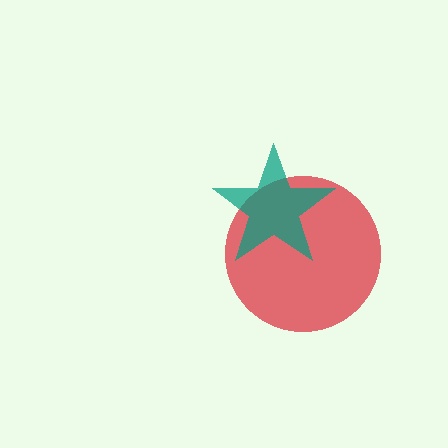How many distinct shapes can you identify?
There are 2 distinct shapes: a red circle, a teal star.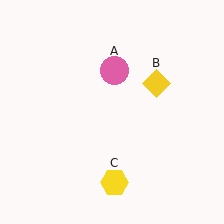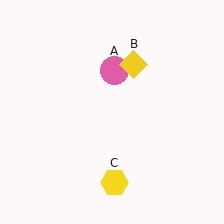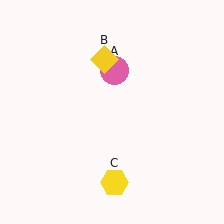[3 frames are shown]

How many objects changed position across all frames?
1 object changed position: yellow diamond (object B).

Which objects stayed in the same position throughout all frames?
Pink circle (object A) and yellow hexagon (object C) remained stationary.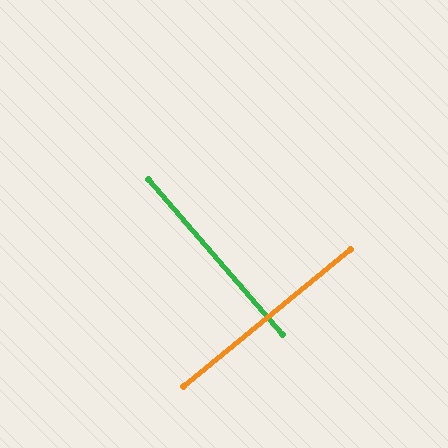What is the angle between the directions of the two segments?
Approximately 89 degrees.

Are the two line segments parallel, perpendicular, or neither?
Perpendicular — they meet at approximately 89°.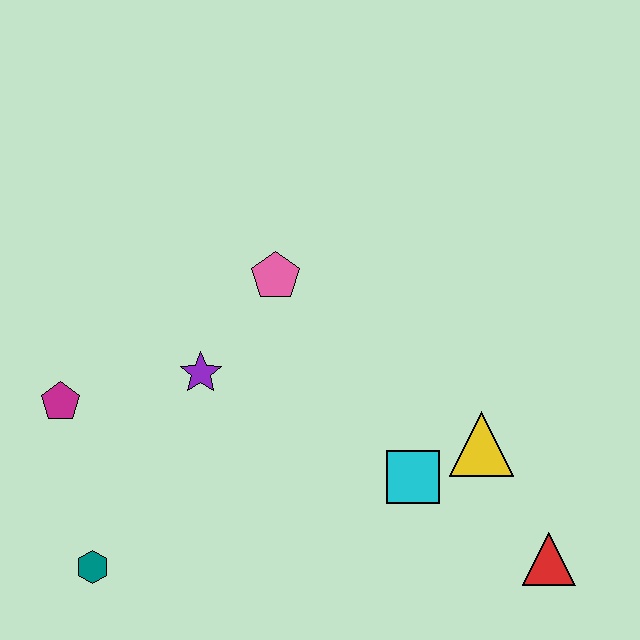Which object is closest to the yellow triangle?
The cyan square is closest to the yellow triangle.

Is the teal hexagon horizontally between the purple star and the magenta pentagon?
Yes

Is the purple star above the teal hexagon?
Yes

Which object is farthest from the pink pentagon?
The red triangle is farthest from the pink pentagon.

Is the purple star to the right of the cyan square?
No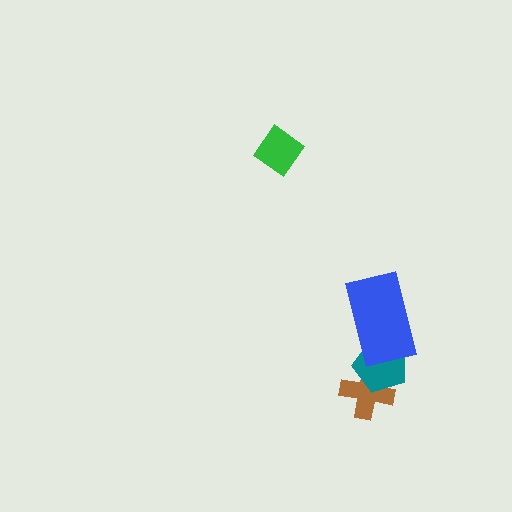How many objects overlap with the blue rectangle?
1 object overlaps with the blue rectangle.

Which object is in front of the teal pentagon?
The blue rectangle is in front of the teal pentagon.